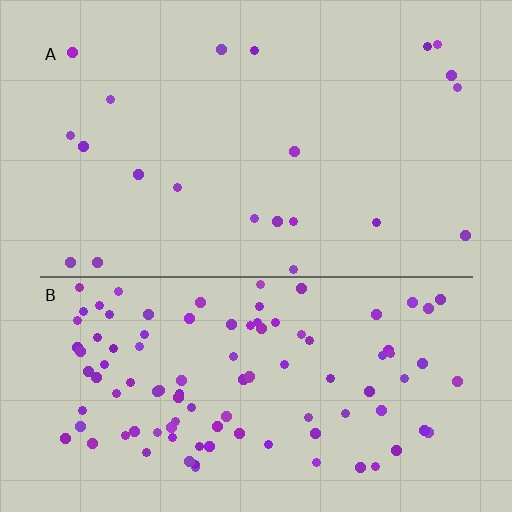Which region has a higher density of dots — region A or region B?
B (the bottom).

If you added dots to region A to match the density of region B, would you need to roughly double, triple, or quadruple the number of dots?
Approximately quadruple.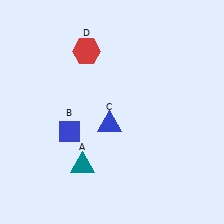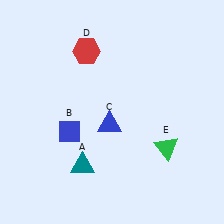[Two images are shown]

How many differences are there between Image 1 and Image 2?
There is 1 difference between the two images.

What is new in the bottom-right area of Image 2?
A green triangle (E) was added in the bottom-right area of Image 2.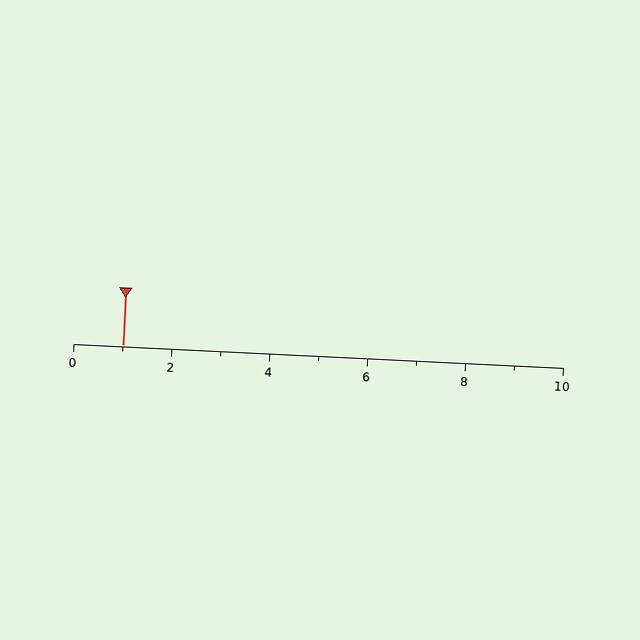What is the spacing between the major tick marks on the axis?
The major ticks are spaced 2 apart.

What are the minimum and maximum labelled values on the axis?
The axis runs from 0 to 10.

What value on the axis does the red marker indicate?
The marker indicates approximately 1.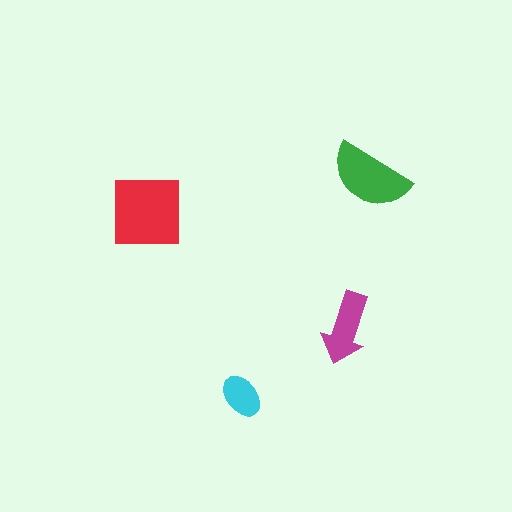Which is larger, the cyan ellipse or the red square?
The red square.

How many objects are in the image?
There are 4 objects in the image.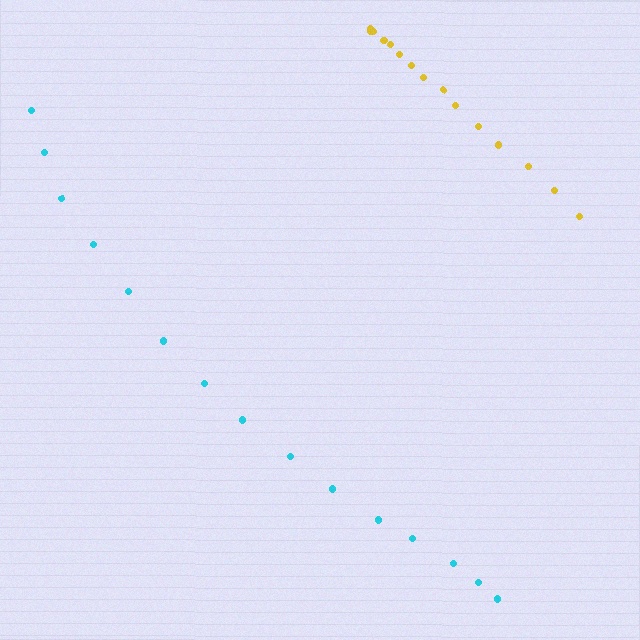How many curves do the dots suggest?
There are 2 distinct paths.